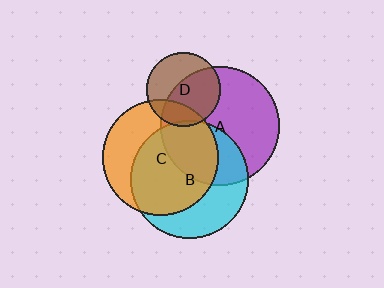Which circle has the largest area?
Circle A (purple).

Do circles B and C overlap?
Yes.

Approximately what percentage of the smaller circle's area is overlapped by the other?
Approximately 60%.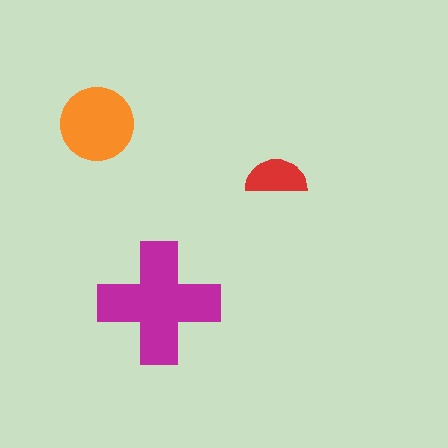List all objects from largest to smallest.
The magenta cross, the orange circle, the red semicircle.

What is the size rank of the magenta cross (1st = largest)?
1st.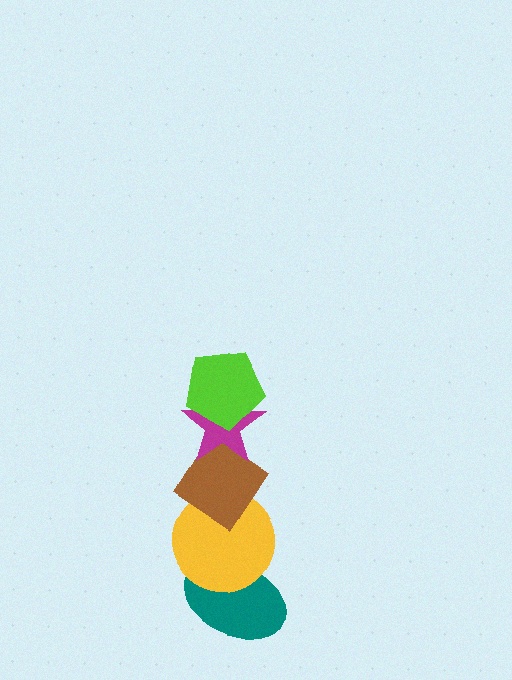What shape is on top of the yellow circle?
The brown diamond is on top of the yellow circle.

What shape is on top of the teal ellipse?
The yellow circle is on top of the teal ellipse.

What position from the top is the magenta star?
The magenta star is 2nd from the top.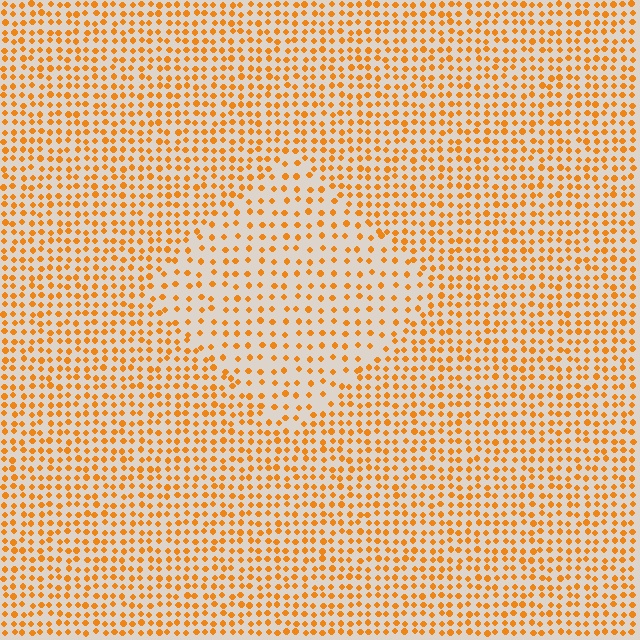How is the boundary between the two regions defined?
The boundary is defined by a change in element density (approximately 1.8x ratio). All elements are the same color, size, and shape.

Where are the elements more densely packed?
The elements are more densely packed outside the diamond boundary.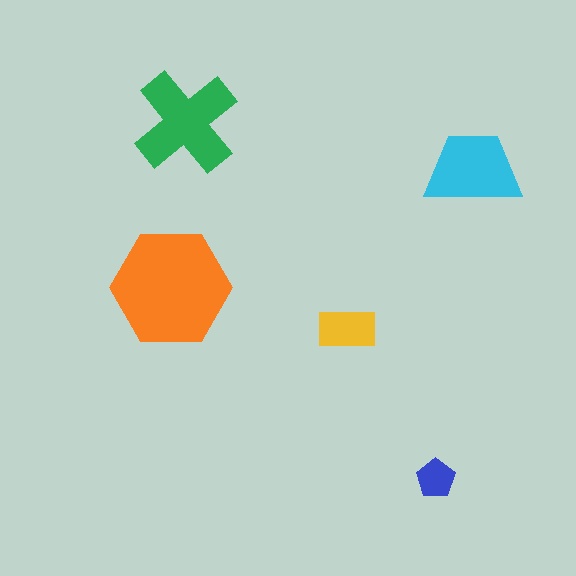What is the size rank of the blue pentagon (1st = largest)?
5th.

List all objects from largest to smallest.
The orange hexagon, the green cross, the cyan trapezoid, the yellow rectangle, the blue pentagon.